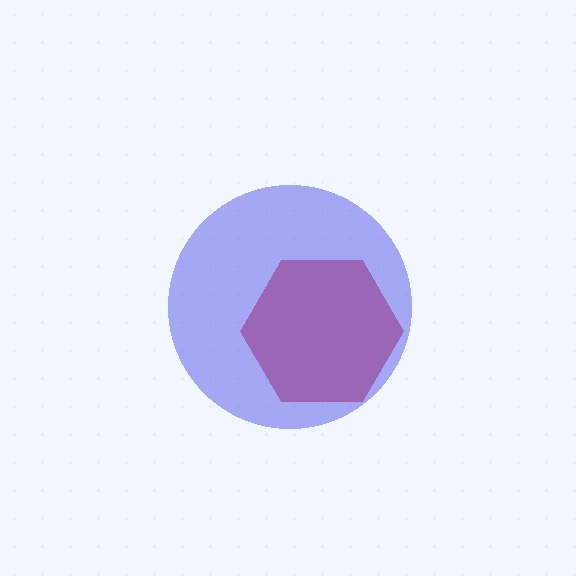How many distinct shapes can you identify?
There are 2 distinct shapes: a red hexagon, a blue circle.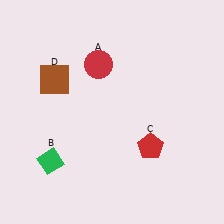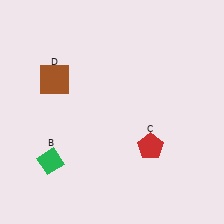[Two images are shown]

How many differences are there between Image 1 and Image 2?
There is 1 difference between the two images.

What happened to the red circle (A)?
The red circle (A) was removed in Image 2. It was in the top-left area of Image 1.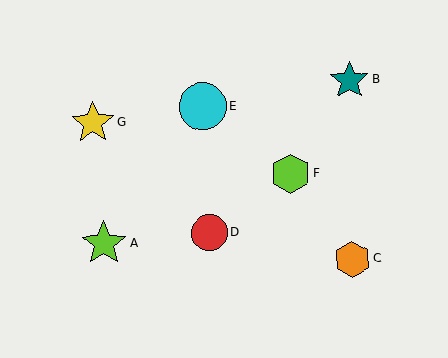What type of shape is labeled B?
Shape B is a teal star.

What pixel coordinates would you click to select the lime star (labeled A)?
Click at (104, 243) to select the lime star A.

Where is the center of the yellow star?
The center of the yellow star is at (93, 123).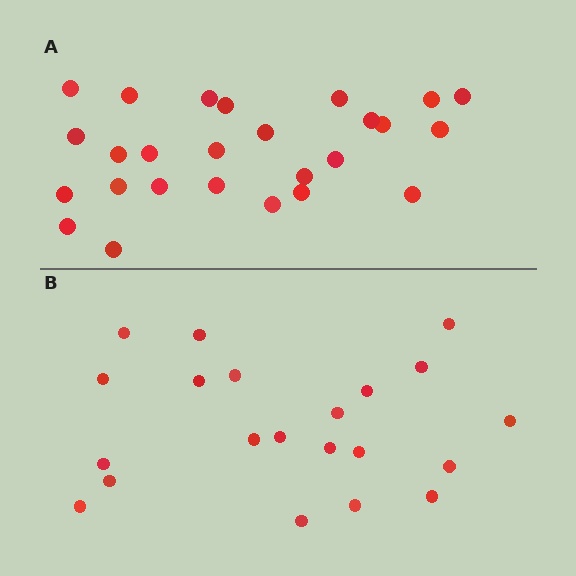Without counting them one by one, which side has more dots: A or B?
Region A (the top region) has more dots.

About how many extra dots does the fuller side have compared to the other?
Region A has about 5 more dots than region B.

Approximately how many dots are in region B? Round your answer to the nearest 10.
About 20 dots. (The exact count is 21, which rounds to 20.)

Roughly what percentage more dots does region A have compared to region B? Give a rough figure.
About 25% more.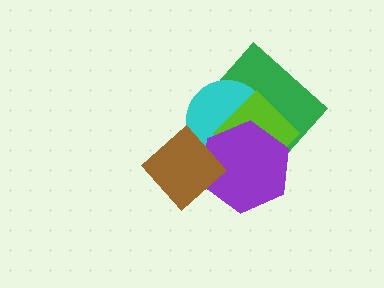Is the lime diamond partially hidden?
Yes, it is partially covered by another shape.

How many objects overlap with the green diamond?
3 objects overlap with the green diamond.